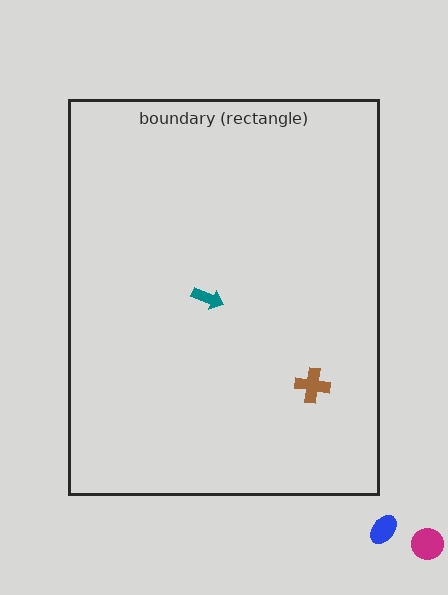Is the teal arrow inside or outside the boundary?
Inside.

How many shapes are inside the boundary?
2 inside, 2 outside.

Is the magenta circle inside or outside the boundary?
Outside.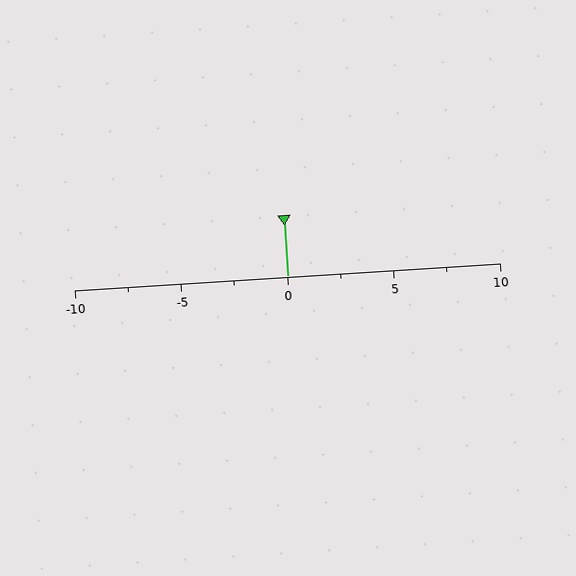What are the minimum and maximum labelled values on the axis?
The axis runs from -10 to 10.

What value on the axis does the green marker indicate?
The marker indicates approximately 0.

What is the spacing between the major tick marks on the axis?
The major ticks are spaced 5 apart.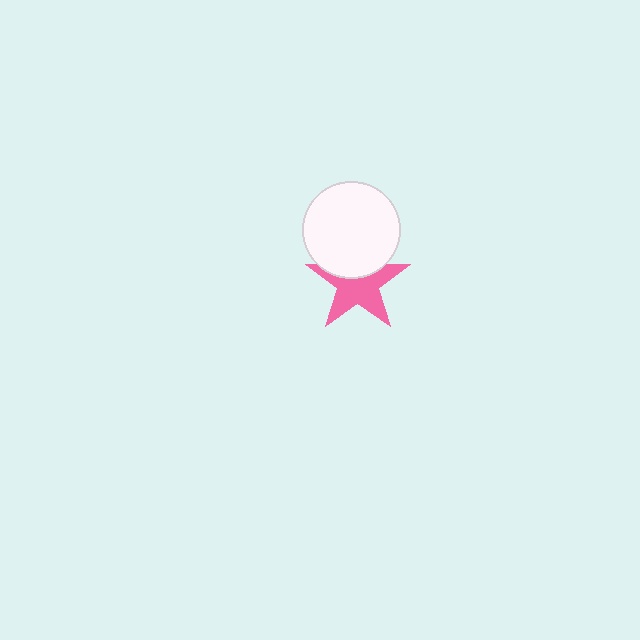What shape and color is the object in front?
The object in front is a white circle.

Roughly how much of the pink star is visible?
Most of it is visible (roughly 66%).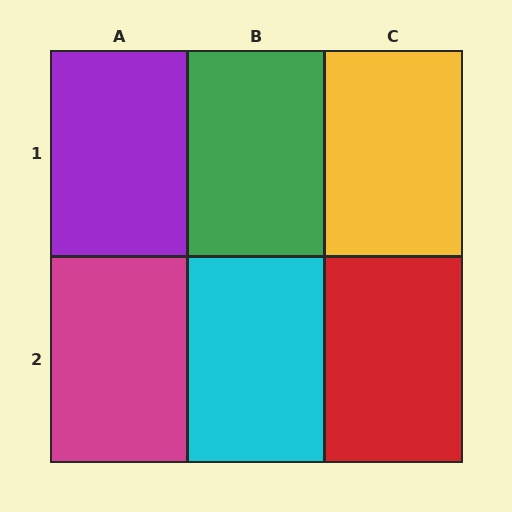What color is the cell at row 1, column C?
Yellow.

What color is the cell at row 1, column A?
Purple.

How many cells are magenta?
1 cell is magenta.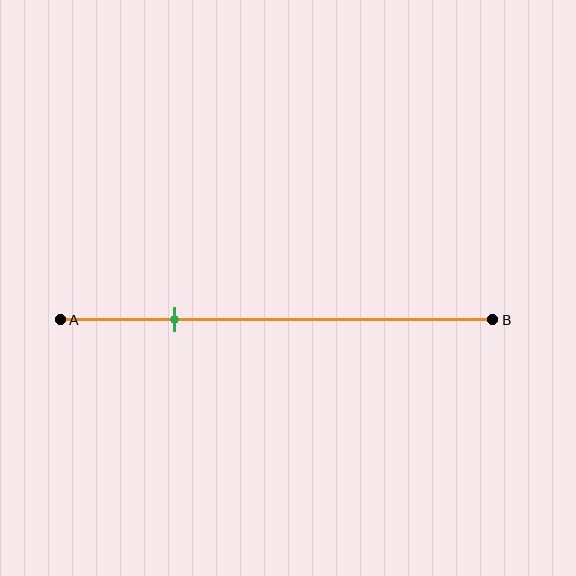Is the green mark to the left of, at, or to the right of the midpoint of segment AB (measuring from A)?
The green mark is to the left of the midpoint of segment AB.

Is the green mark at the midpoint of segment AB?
No, the mark is at about 25% from A, not at the 50% midpoint.